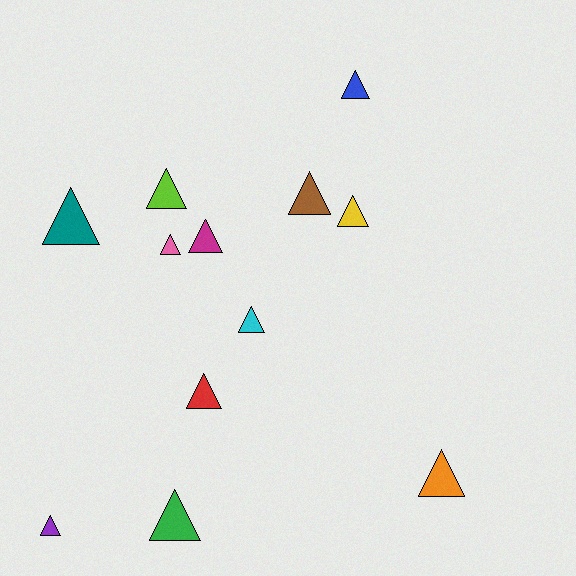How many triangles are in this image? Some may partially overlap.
There are 12 triangles.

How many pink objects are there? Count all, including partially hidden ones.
There is 1 pink object.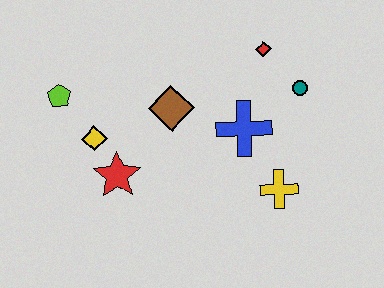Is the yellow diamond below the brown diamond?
Yes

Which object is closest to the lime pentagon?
The yellow diamond is closest to the lime pentagon.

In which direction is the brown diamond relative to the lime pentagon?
The brown diamond is to the right of the lime pentagon.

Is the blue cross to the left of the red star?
No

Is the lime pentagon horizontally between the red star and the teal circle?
No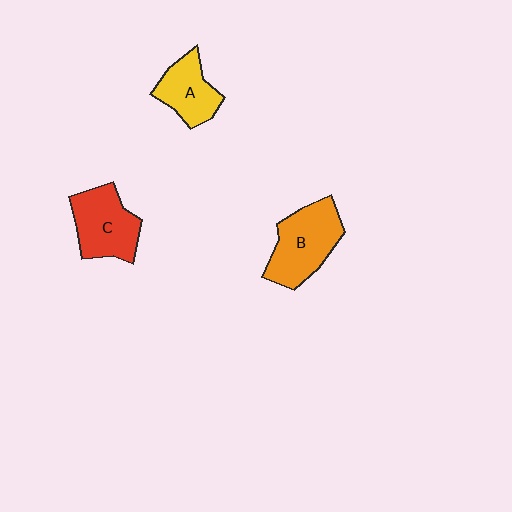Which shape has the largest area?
Shape B (orange).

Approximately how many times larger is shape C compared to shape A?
Approximately 1.3 times.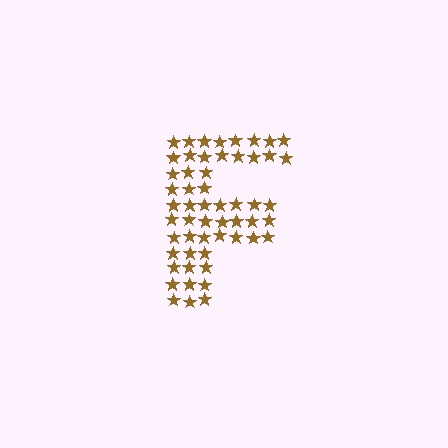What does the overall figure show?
The overall figure shows the letter F.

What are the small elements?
The small elements are stars.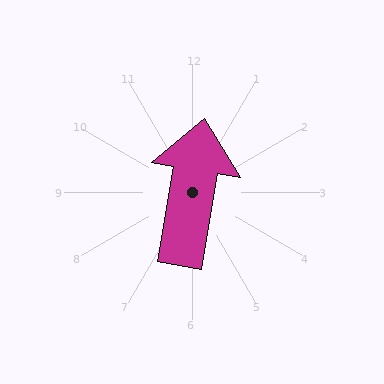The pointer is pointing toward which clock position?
Roughly 12 o'clock.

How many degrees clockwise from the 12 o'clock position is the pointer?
Approximately 10 degrees.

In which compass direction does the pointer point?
North.